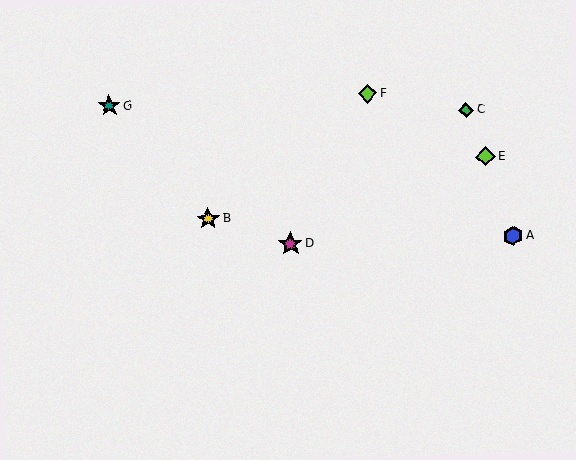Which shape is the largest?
The magenta star (labeled D) is the largest.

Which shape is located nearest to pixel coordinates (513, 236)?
The blue hexagon (labeled A) at (513, 236) is nearest to that location.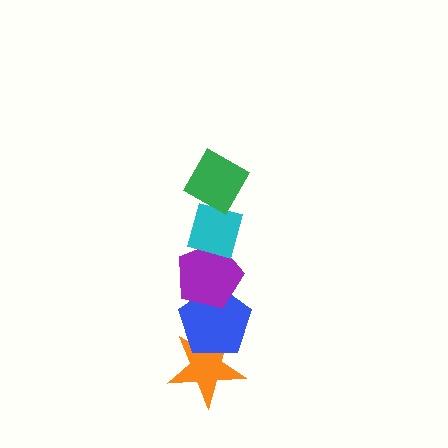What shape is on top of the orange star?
The blue pentagon is on top of the orange star.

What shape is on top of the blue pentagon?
The purple pentagon is on top of the blue pentagon.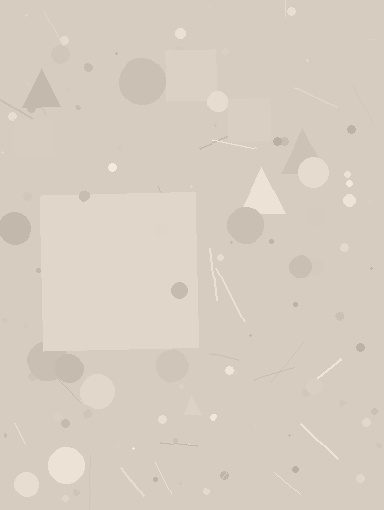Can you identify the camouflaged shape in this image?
The camouflaged shape is a square.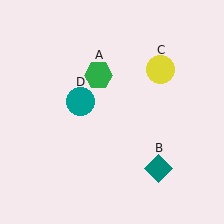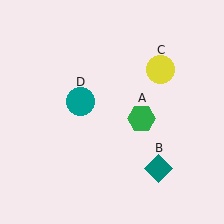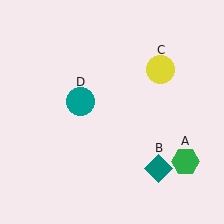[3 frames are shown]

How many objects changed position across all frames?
1 object changed position: green hexagon (object A).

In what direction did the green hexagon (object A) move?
The green hexagon (object A) moved down and to the right.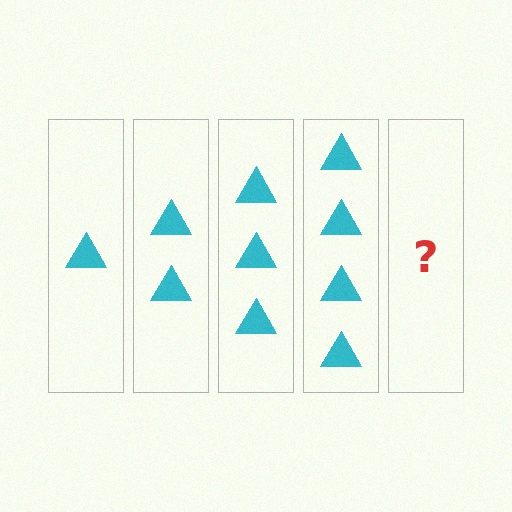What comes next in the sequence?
The next element should be 5 triangles.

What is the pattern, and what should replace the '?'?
The pattern is that each step adds one more triangle. The '?' should be 5 triangles.